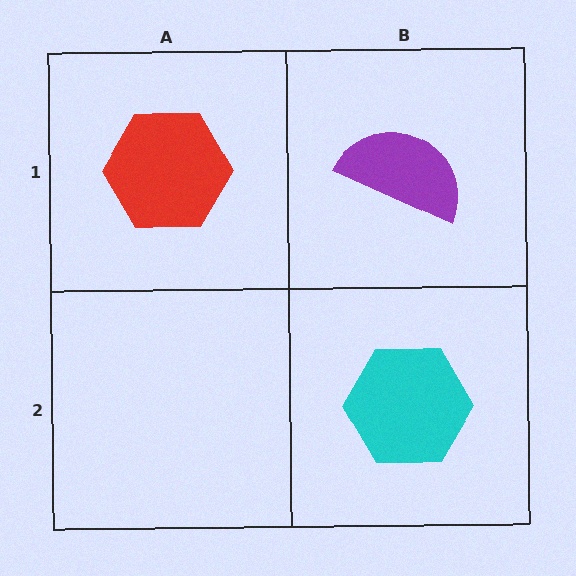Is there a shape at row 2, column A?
No, that cell is empty.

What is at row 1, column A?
A red hexagon.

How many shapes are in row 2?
1 shape.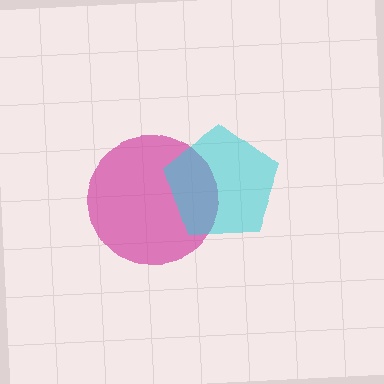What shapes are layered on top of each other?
The layered shapes are: a magenta circle, a cyan pentagon.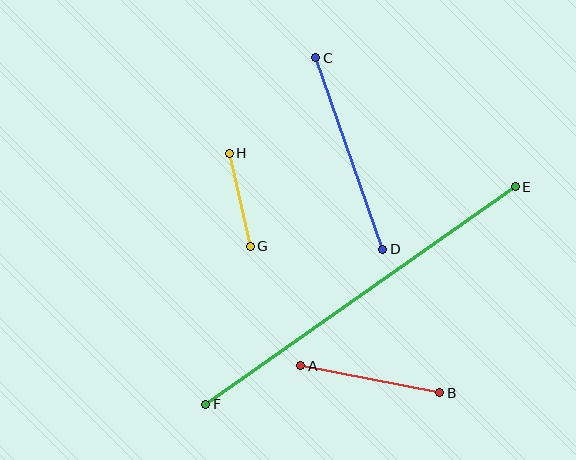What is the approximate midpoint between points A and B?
The midpoint is at approximately (370, 379) pixels.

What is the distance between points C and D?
The distance is approximately 203 pixels.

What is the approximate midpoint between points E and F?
The midpoint is at approximately (360, 295) pixels.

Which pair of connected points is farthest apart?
Points E and F are farthest apart.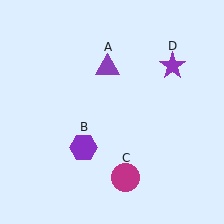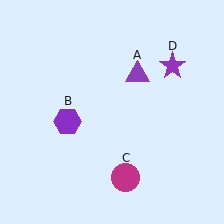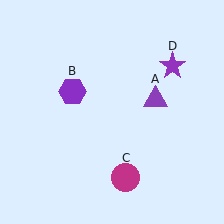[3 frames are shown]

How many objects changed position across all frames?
2 objects changed position: purple triangle (object A), purple hexagon (object B).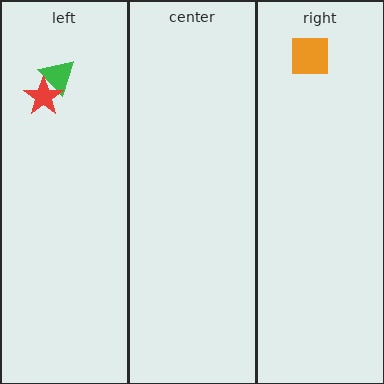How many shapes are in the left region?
2.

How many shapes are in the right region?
1.